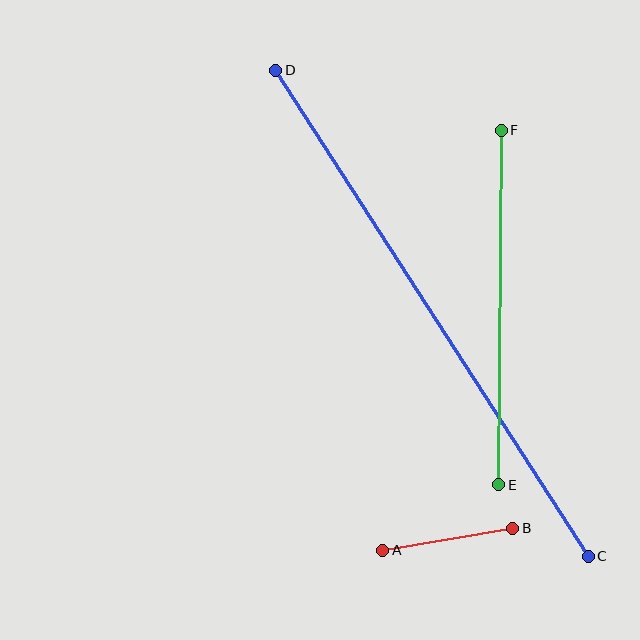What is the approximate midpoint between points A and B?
The midpoint is at approximately (448, 539) pixels.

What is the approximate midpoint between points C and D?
The midpoint is at approximately (432, 313) pixels.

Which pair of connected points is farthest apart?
Points C and D are farthest apart.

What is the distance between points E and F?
The distance is approximately 355 pixels.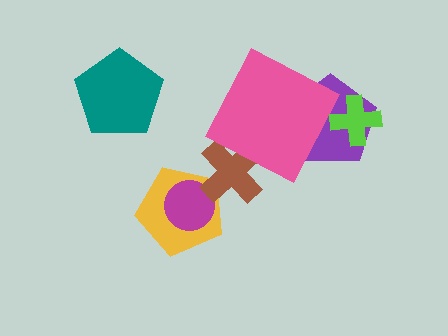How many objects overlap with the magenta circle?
1 object overlaps with the magenta circle.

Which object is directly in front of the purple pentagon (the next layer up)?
The pink square is directly in front of the purple pentagon.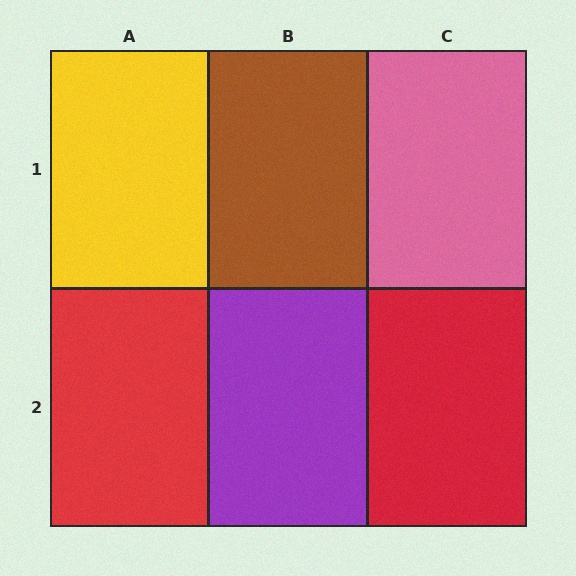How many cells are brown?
1 cell is brown.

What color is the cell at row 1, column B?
Brown.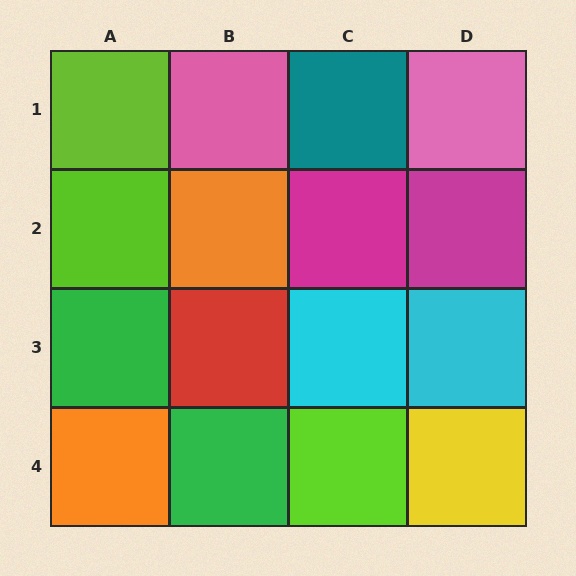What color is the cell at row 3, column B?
Red.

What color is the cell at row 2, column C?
Magenta.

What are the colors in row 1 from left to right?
Lime, pink, teal, pink.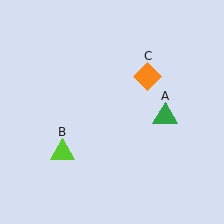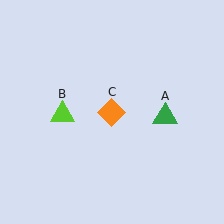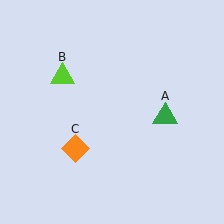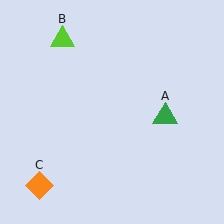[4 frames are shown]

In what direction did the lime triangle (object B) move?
The lime triangle (object B) moved up.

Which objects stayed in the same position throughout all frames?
Green triangle (object A) remained stationary.